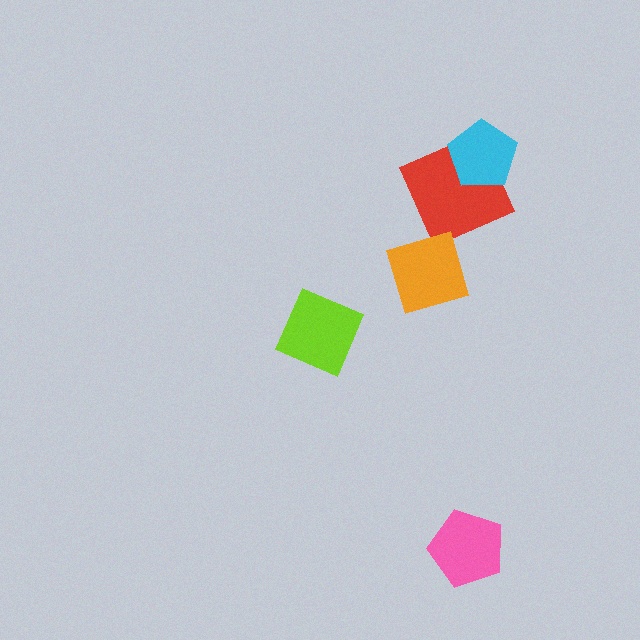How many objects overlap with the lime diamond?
0 objects overlap with the lime diamond.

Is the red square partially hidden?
Yes, it is partially covered by another shape.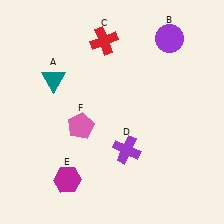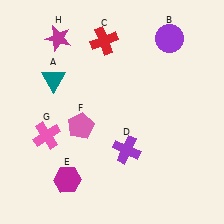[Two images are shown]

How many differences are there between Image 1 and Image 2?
There are 2 differences between the two images.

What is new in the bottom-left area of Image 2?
A pink cross (G) was added in the bottom-left area of Image 2.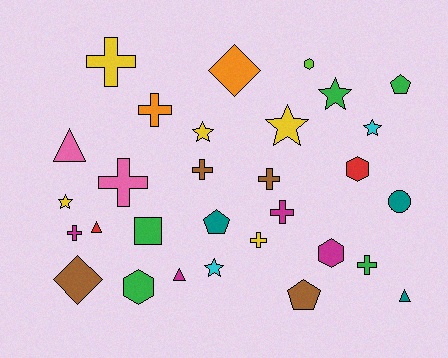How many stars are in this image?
There are 6 stars.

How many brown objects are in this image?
There are 4 brown objects.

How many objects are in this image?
There are 30 objects.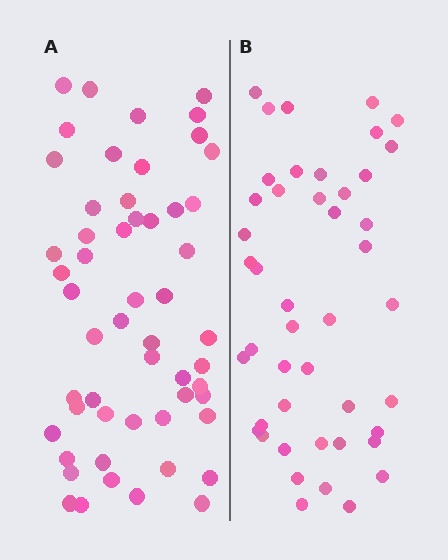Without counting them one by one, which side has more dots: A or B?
Region A (the left region) has more dots.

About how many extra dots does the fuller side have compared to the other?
Region A has roughly 8 or so more dots than region B.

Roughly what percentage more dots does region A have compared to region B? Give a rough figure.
About 20% more.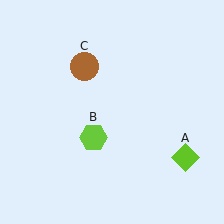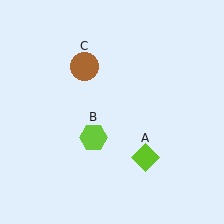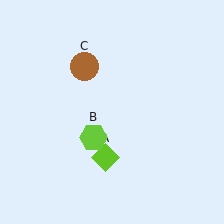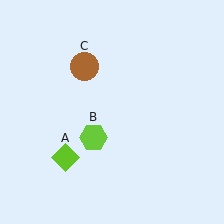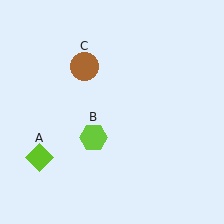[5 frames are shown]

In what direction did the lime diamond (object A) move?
The lime diamond (object A) moved left.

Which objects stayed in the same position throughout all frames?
Lime hexagon (object B) and brown circle (object C) remained stationary.